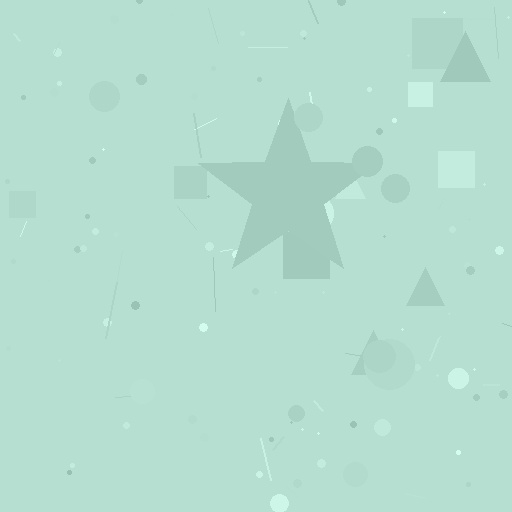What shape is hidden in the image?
A star is hidden in the image.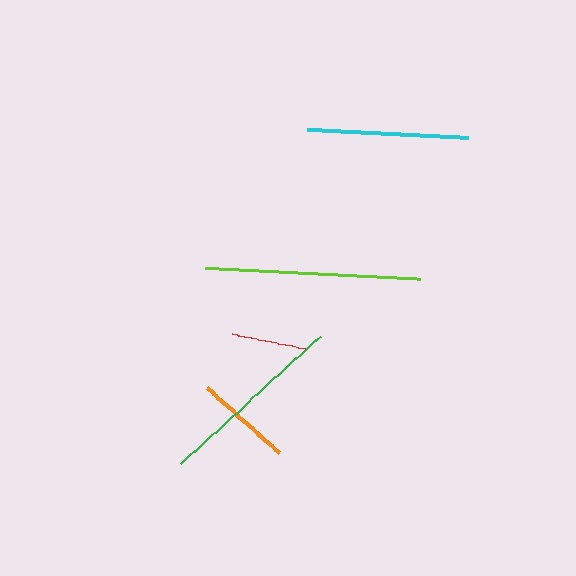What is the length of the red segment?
The red segment is approximately 75 pixels long.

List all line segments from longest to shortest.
From longest to shortest: lime, green, cyan, orange, red.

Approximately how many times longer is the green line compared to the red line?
The green line is approximately 2.5 times the length of the red line.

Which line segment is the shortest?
The red line is the shortest at approximately 75 pixels.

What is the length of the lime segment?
The lime segment is approximately 215 pixels long.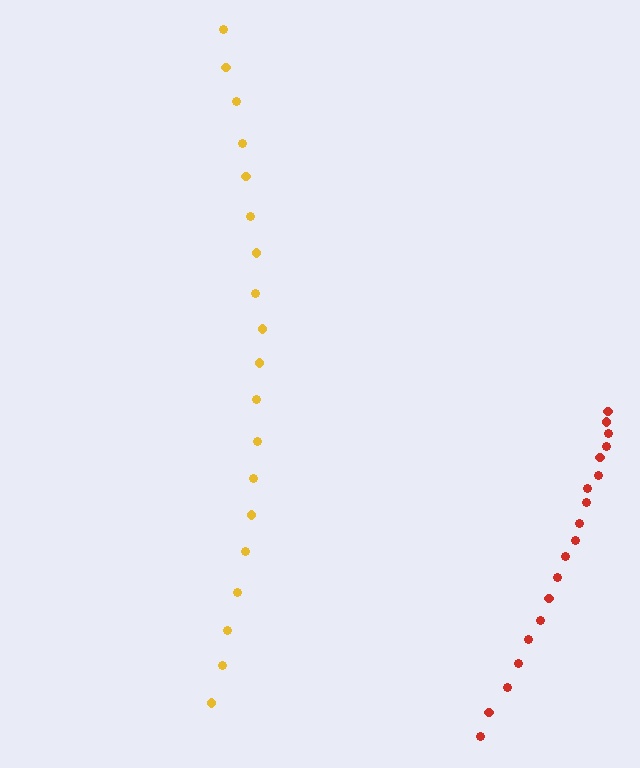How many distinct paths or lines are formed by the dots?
There are 2 distinct paths.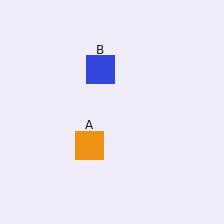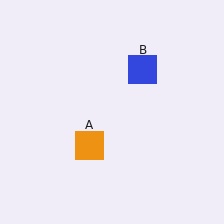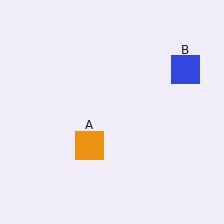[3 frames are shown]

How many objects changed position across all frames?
1 object changed position: blue square (object B).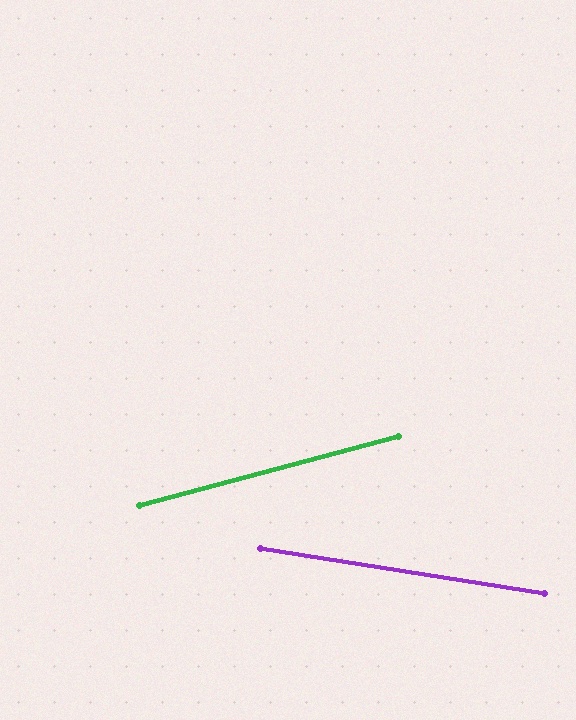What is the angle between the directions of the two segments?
Approximately 24 degrees.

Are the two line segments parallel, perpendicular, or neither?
Neither parallel nor perpendicular — they differ by about 24°.